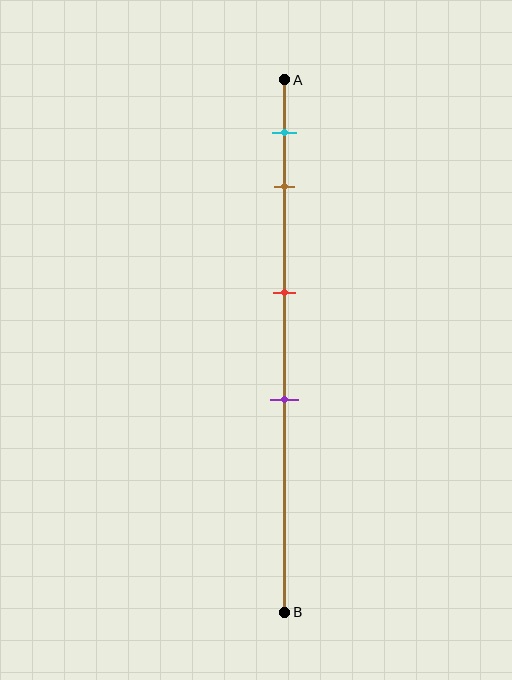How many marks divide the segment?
There are 4 marks dividing the segment.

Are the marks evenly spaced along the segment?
No, the marks are not evenly spaced.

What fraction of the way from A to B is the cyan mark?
The cyan mark is approximately 10% (0.1) of the way from A to B.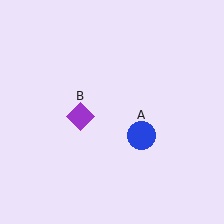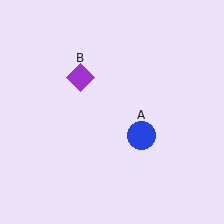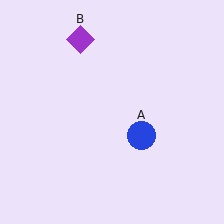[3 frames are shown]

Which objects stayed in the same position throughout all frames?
Blue circle (object A) remained stationary.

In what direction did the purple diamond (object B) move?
The purple diamond (object B) moved up.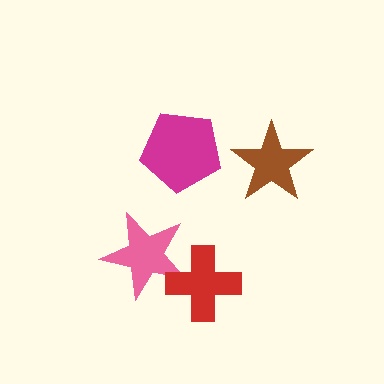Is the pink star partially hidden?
Yes, it is partially covered by another shape.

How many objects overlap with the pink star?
1 object overlaps with the pink star.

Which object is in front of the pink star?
The red cross is in front of the pink star.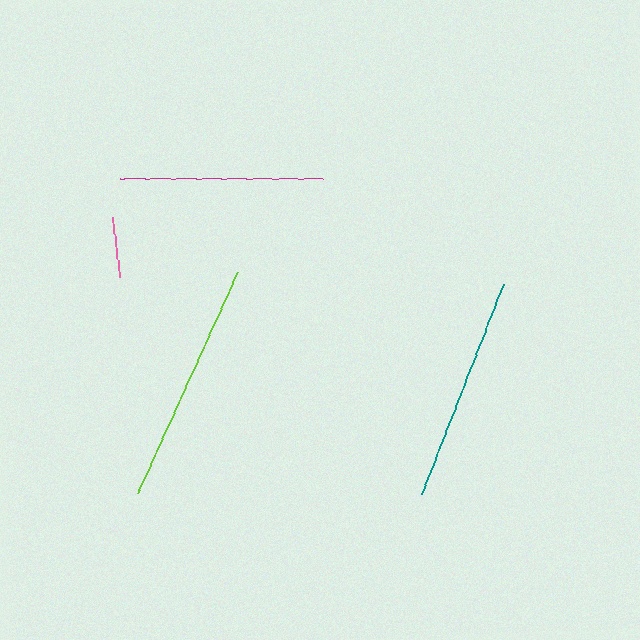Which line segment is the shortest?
The pink line is the shortest at approximately 60 pixels.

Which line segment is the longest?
The lime line is the longest at approximately 243 pixels.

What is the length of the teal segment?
The teal segment is approximately 226 pixels long.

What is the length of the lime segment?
The lime segment is approximately 243 pixels long.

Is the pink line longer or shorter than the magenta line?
The magenta line is longer than the pink line.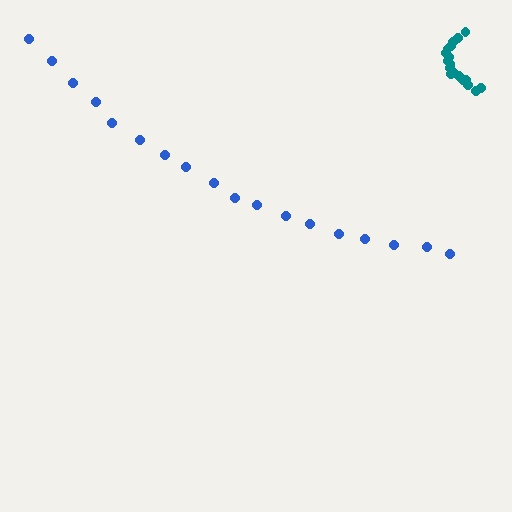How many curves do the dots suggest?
There are 2 distinct paths.